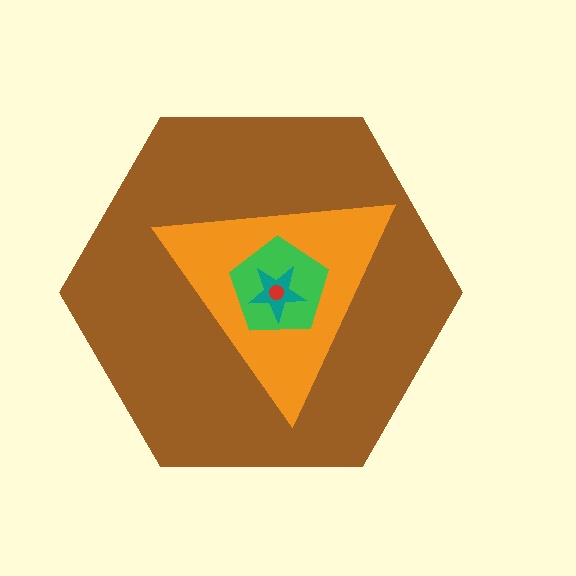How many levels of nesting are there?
5.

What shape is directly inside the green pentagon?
The teal star.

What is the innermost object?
The red circle.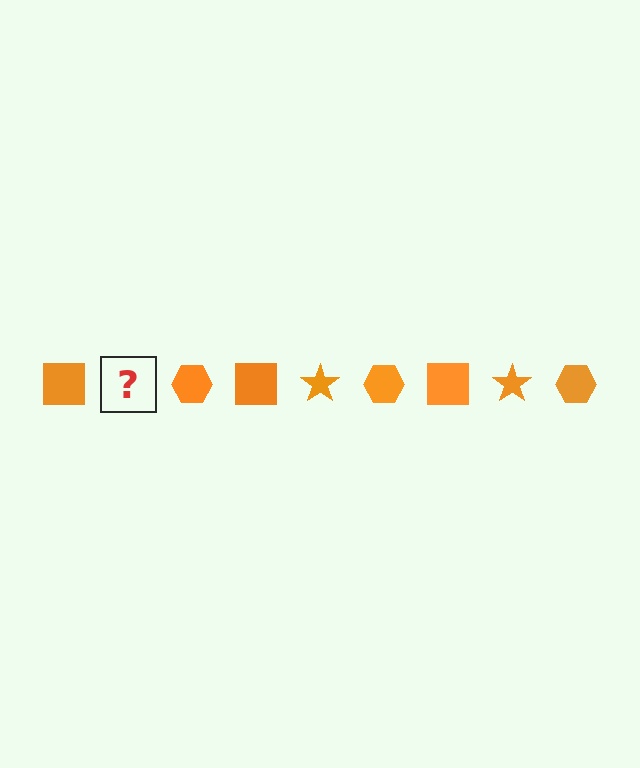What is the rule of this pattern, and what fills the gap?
The rule is that the pattern cycles through square, star, hexagon shapes in orange. The gap should be filled with an orange star.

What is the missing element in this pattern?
The missing element is an orange star.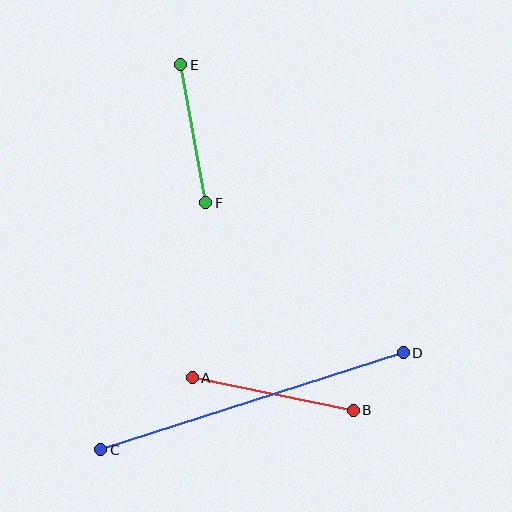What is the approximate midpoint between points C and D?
The midpoint is at approximately (252, 401) pixels.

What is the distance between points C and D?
The distance is approximately 317 pixels.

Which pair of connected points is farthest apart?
Points C and D are farthest apart.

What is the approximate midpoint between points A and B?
The midpoint is at approximately (273, 394) pixels.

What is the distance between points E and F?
The distance is approximately 140 pixels.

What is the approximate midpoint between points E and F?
The midpoint is at approximately (193, 134) pixels.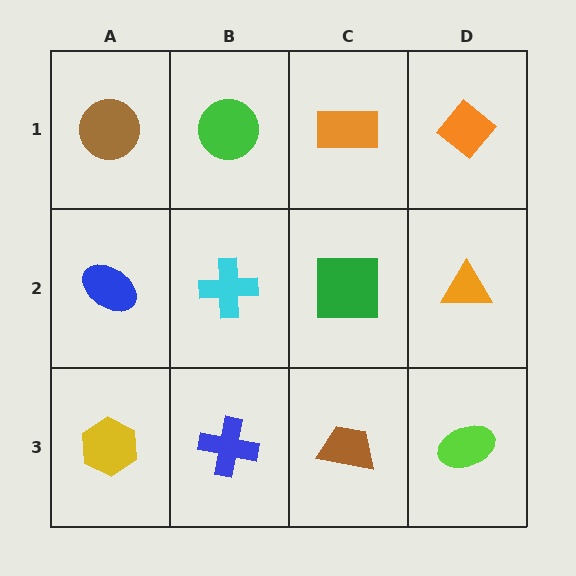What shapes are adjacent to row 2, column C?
An orange rectangle (row 1, column C), a brown trapezoid (row 3, column C), a cyan cross (row 2, column B), an orange triangle (row 2, column D).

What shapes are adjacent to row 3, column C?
A green square (row 2, column C), a blue cross (row 3, column B), a lime ellipse (row 3, column D).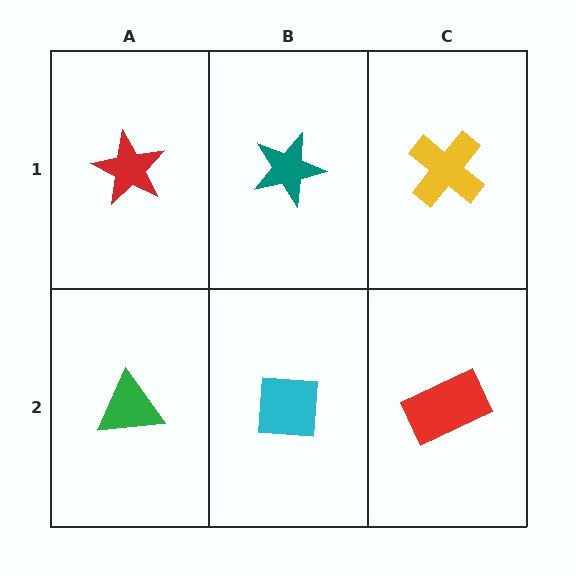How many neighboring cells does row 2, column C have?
2.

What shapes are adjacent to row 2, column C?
A yellow cross (row 1, column C), a cyan square (row 2, column B).